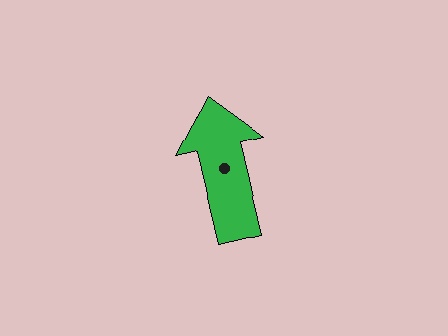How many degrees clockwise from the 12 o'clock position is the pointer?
Approximately 347 degrees.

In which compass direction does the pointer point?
North.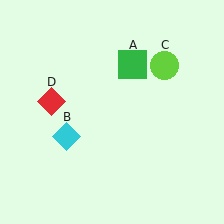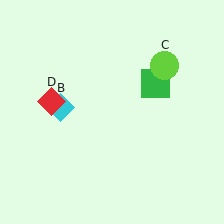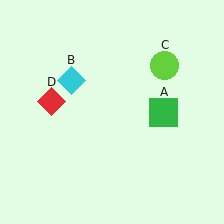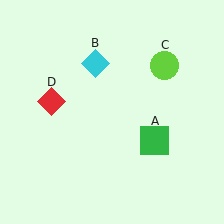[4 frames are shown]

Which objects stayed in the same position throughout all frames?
Lime circle (object C) and red diamond (object D) remained stationary.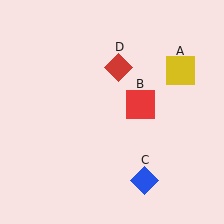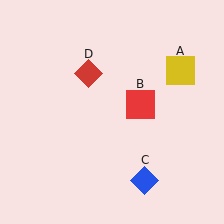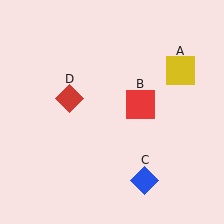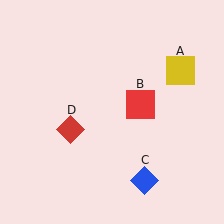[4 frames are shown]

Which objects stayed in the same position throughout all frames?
Yellow square (object A) and red square (object B) and blue diamond (object C) remained stationary.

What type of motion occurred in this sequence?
The red diamond (object D) rotated counterclockwise around the center of the scene.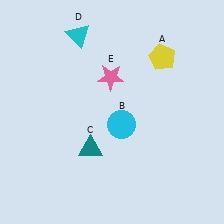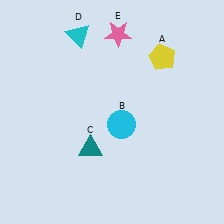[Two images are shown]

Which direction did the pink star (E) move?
The pink star (E) moved up.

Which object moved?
The pink star (E) moved up.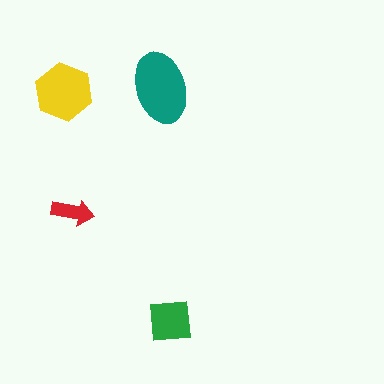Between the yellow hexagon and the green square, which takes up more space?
The yellow hexagon.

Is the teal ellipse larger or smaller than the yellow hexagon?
Larger.